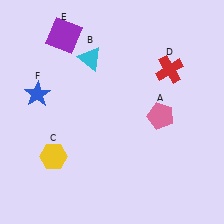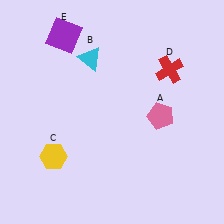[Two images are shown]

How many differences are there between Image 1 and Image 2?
There is 1 difference between the two images.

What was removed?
The blue star (F) was removed in Image 2.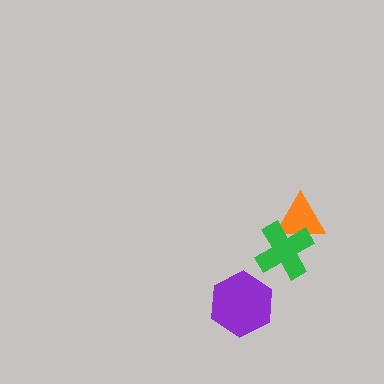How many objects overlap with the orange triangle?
1 object overlaps with the orange triangle.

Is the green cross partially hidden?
No, no other shape covers it.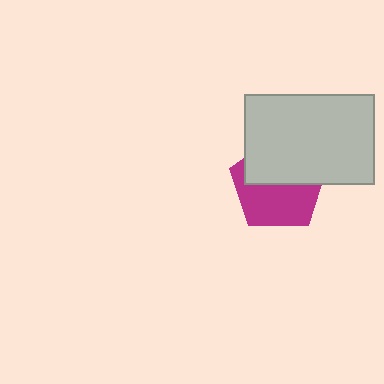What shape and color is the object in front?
The object in front is a light gray rectangle.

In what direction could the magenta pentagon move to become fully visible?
The magenta pentagon could move down. That would shift it out from behind the light gray rectangle entirely.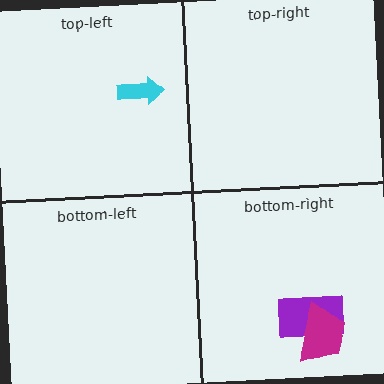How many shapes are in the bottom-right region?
2.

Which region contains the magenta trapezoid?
The bottom-right region.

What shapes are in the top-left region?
The cyan arrow.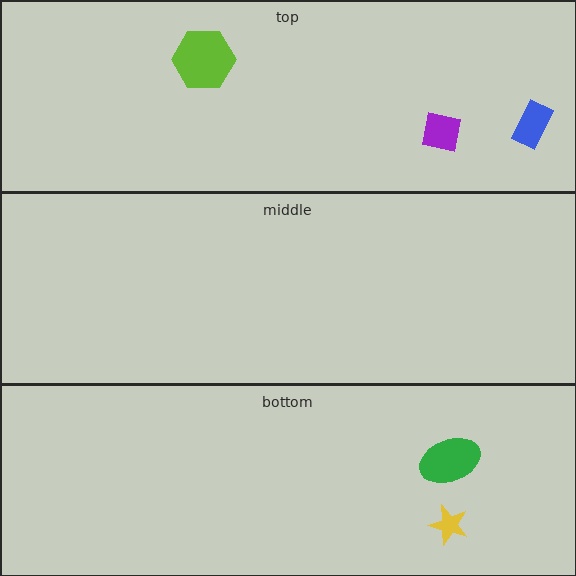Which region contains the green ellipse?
The bottom region.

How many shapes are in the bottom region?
2.